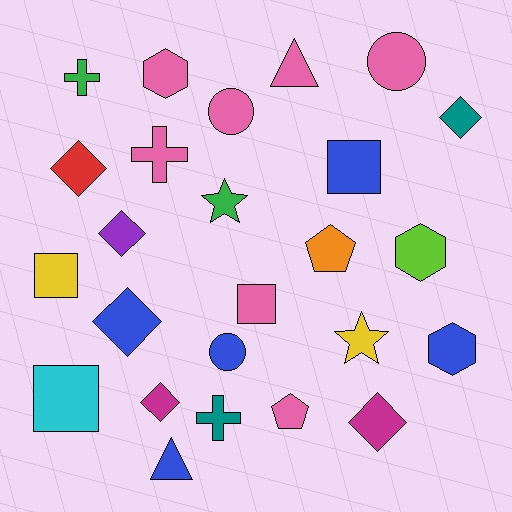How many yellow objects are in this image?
There are 2 yellow objects.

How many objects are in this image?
There are 25 objects.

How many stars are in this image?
There are 2 stars.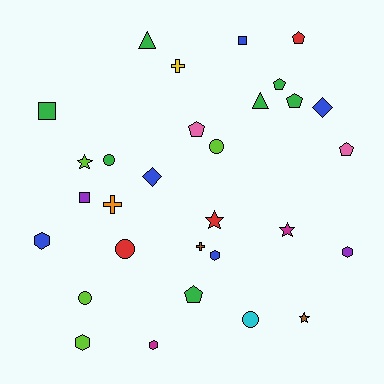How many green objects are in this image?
There are 7 green objects.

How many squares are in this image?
There are 3 squares.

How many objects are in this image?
There are 30 objects.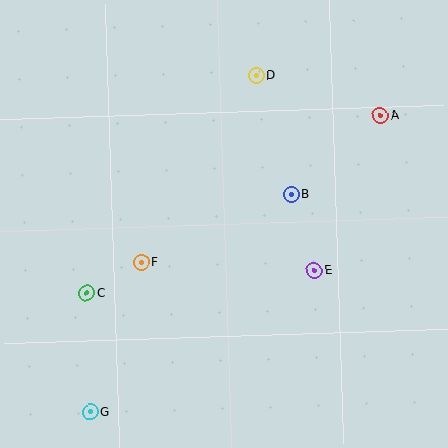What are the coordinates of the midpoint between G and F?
The midpoint between G and F is at (116, 337).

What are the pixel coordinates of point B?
Point B is at (291, 195).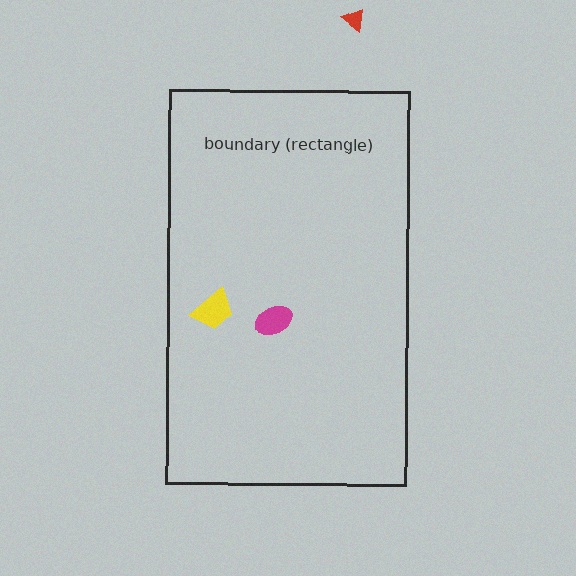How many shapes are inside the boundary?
2 inside, 1 outside.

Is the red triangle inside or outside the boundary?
Outside.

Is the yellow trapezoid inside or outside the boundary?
Inside.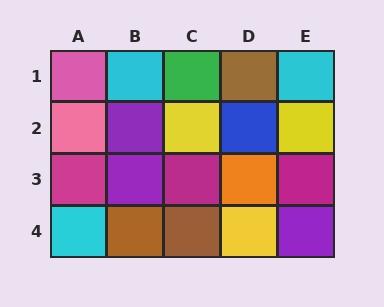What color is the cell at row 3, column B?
Purple.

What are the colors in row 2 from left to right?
Pink, purple, yellow, blue, yellow.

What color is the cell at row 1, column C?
Green.